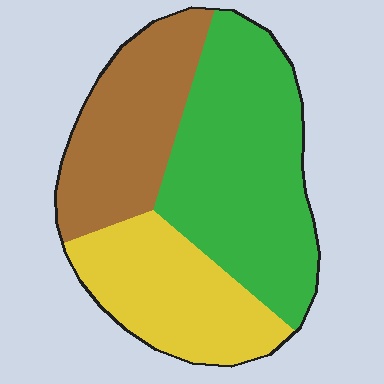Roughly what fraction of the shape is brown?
Brown takes up about one quarter (1/4) of the shape.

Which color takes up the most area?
Green, at roughly 45%.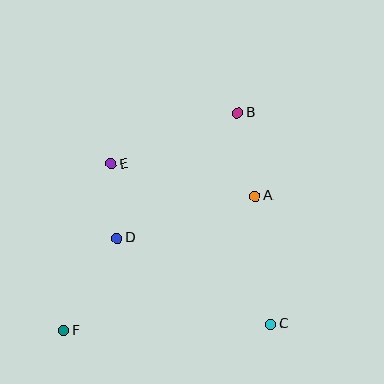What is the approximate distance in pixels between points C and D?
The distance between C and D is approximately 176 pixels.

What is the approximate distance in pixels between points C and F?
The distance between C and F is approximately 207 pixels.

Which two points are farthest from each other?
Points B and F are farthest from each other.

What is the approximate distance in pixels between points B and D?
The distance between B and D is approximately 174 pixels.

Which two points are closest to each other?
Points D and E are closest to each other.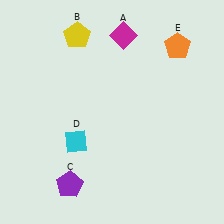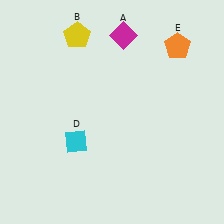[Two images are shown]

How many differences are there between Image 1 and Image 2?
There is 1 difference between the two images.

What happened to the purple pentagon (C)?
The purple pentagon (C) was removed in Image 2. It was in the bottom-left area of Image 1.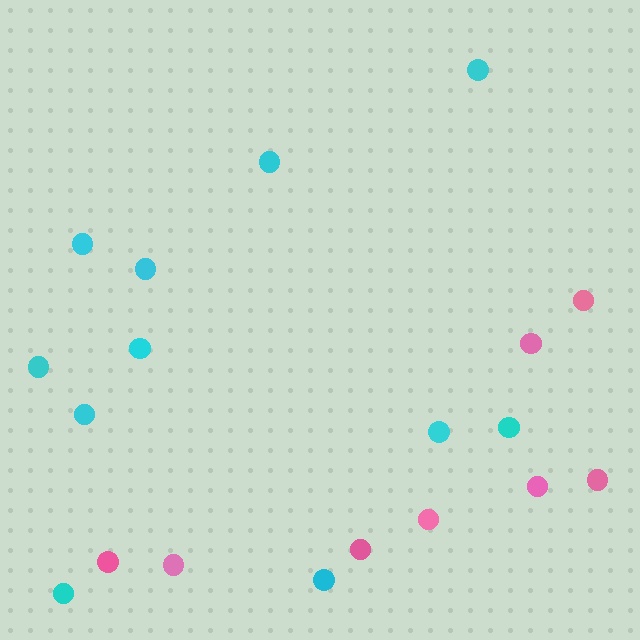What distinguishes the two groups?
There are 2 groups: one group of cyan circles (11) and one group of pink circles (8).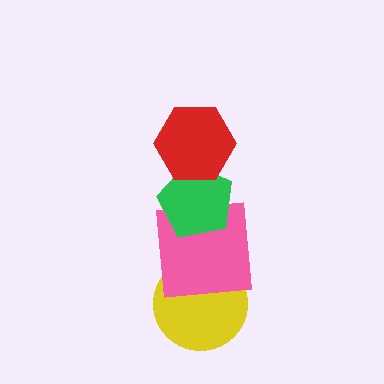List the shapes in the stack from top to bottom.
From top to bottom: the red hexagon, the green pentagon, the pink square, the yellow circle.